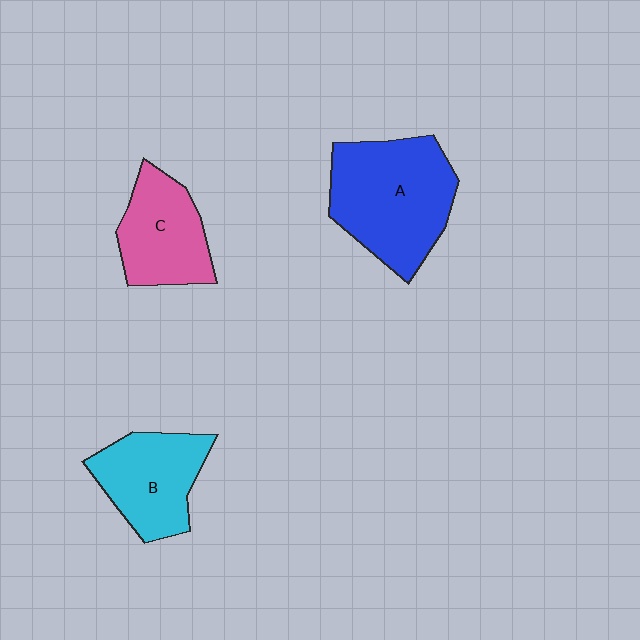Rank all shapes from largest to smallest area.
From largest to smallest: A (blue), B (cyan), C (pink).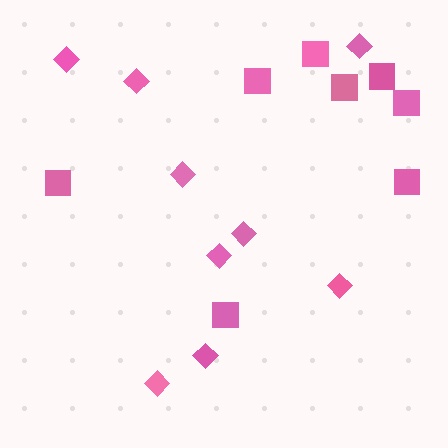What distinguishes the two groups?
There are 2 groups: one group of diamonds (9) and one group of squares (8).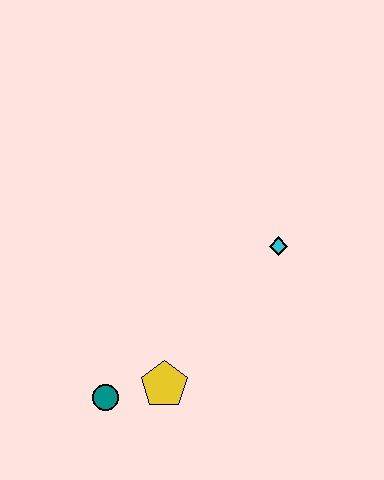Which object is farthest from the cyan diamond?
The teal circle is farthest from the cyan diamond.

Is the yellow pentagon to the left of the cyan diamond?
Yes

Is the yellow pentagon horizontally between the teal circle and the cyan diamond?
Yes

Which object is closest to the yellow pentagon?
The teal circle is closest to the yellow pentagon.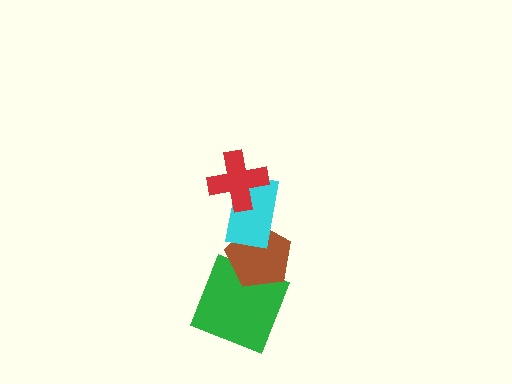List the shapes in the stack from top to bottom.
From top to bottom: the red cross, the cyan rectangle, the brown pentagon, the green square.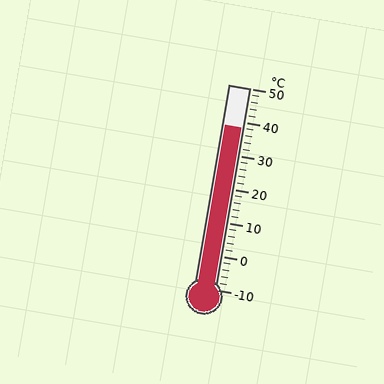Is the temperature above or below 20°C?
The temperature is above 20°C.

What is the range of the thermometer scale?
The thermometer scale ranges from -10°C to 50°C.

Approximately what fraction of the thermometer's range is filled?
The thermometer is filled to approximately 80% of its range.